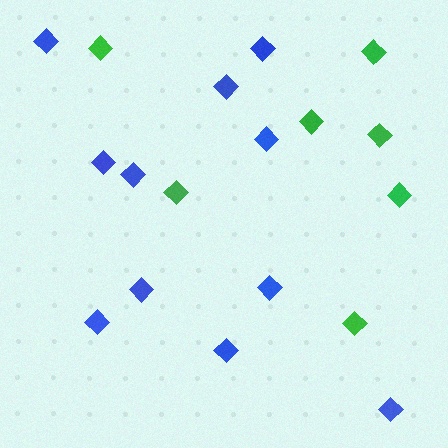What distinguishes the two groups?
There are 2 groups: one group of green diamonds (7) and one group of blue diamonds (11).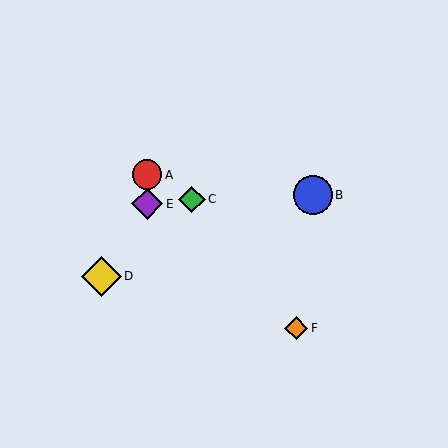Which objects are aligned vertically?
Objects A, E are aligned vertically.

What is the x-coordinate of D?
Object D is at x≈101.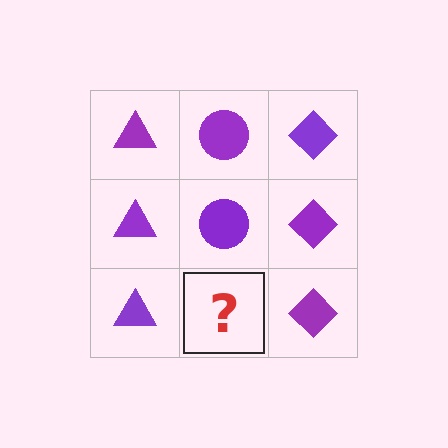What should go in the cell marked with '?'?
The missing cell should contain a purple circle.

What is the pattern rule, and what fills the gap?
The rule is that each column has a consistent shape. The gap should be filled with a purple circle.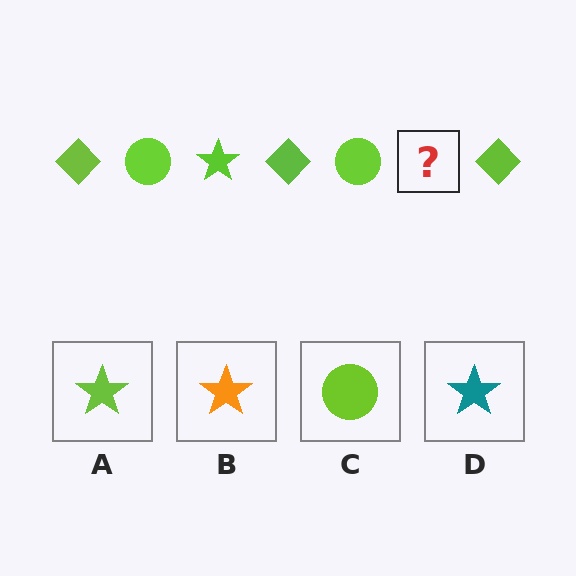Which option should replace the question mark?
Option A.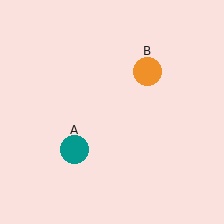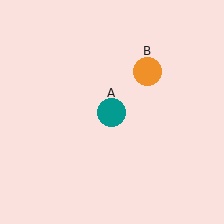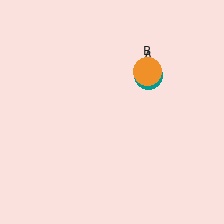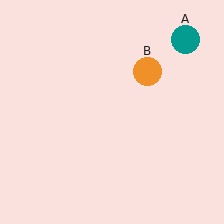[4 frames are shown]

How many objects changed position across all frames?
1 object changed position: teal circle (object A).